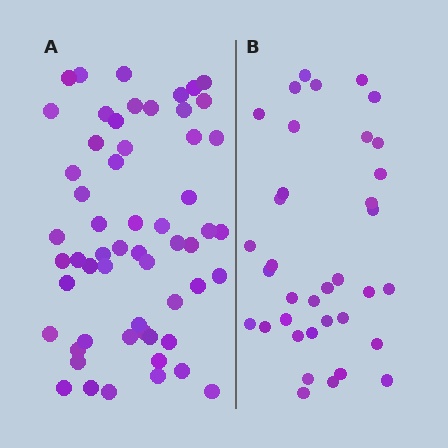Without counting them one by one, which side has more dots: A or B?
Region A (the left region) has more dots.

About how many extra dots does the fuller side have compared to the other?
Region A has approximately 20 more dots than region B.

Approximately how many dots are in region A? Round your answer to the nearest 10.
About 60 dots. (The exact count is 57, which rounds to 60.)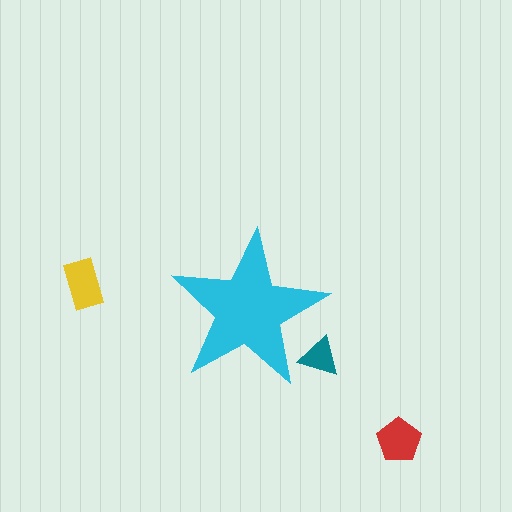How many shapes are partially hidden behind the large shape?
1 shape is partially hidden.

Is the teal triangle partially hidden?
Yes, the teal triangle is partially hidden behind the cyan star.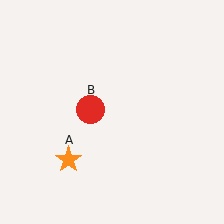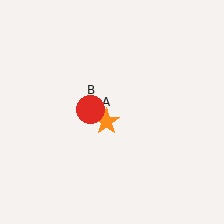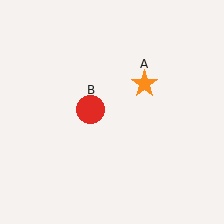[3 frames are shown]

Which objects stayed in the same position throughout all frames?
Red circle (object B) remained stationary.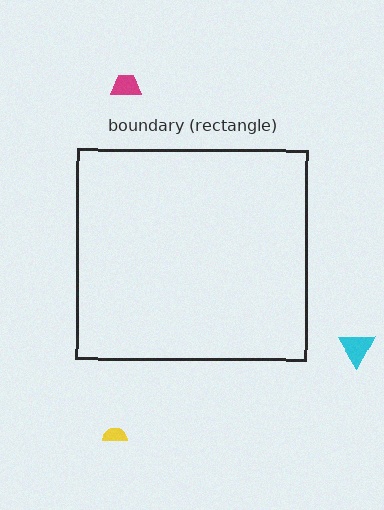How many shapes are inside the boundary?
0 inside, 3 outside.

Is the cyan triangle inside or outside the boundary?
Outside.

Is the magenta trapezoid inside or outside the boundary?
Outside.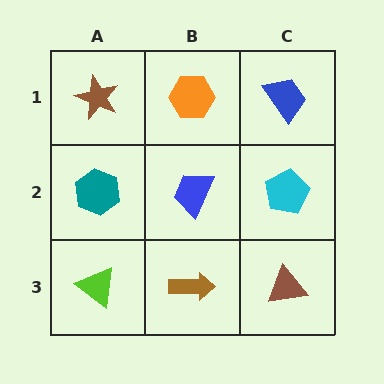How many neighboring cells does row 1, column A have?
2.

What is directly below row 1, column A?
A teal hexagon.